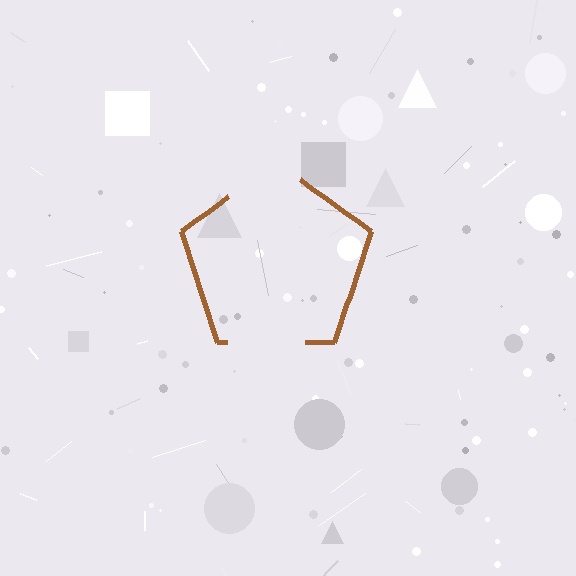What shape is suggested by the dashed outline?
The dashed outline suggests a pentagon.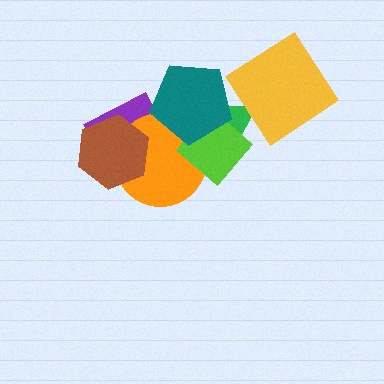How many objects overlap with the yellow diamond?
1 object overlaps with the yellow diamond.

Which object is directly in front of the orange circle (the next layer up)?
The lime diamond is directly in front of the orange circle.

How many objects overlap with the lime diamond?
3 objects overlap with the lime diamond.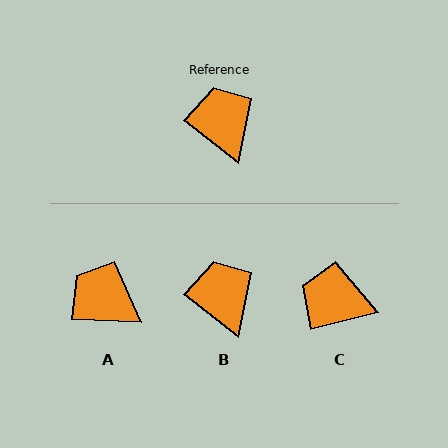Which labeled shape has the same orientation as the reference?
B.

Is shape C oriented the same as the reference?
No, it is off by about 52 degrees.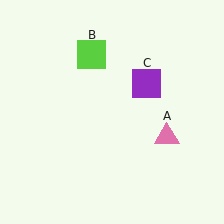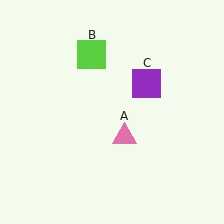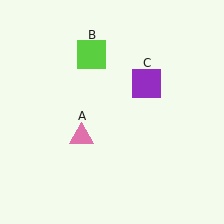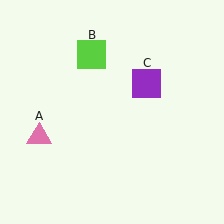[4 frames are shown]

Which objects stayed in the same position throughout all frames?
Lime square (object B) and purple square (object C) remained stationary.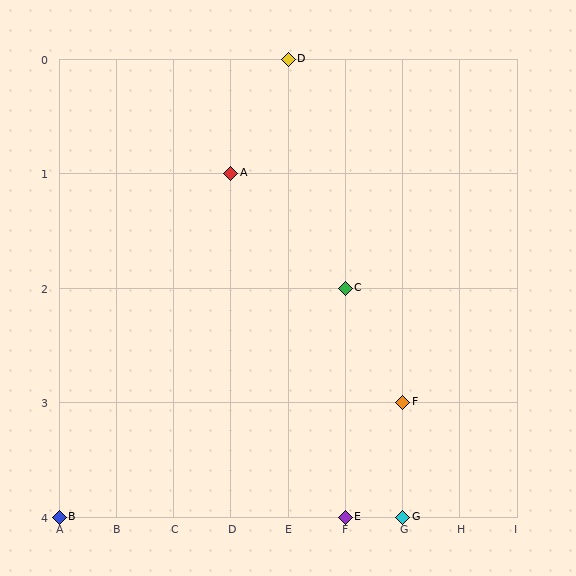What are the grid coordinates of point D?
Point D is at grid coordinates (E, 0).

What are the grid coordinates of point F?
Point F is at grid coordinates (G, 3).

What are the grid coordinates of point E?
Point E is at grid coordinates (F, 4).